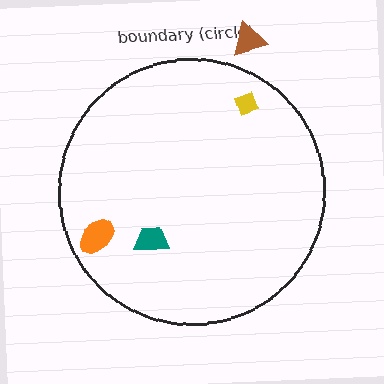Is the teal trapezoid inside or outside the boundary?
Inside.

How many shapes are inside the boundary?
3 inside, 1 outside.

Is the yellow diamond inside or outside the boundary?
Inside.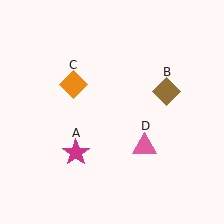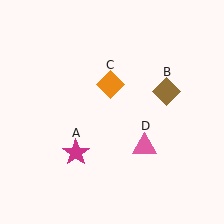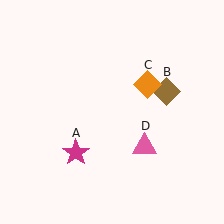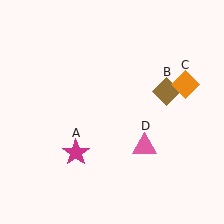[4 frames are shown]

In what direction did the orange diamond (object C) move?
The orange diamond (object C) moved right.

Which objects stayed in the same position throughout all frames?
Magenta star (object A) and brown diamond (object B) and pink triangle (object D) remained stationary.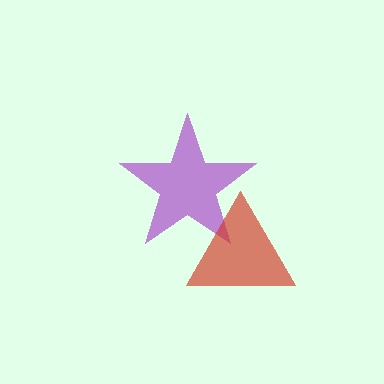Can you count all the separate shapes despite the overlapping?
Yes, there are 2 separate shapes.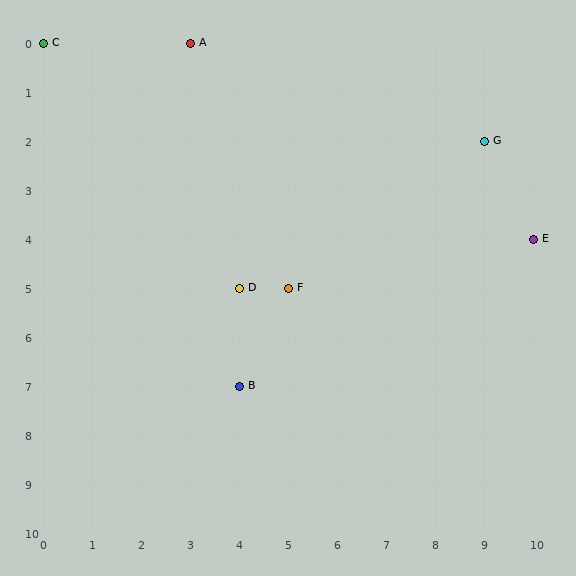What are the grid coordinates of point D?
Point D is at grid coordinates (4, 5).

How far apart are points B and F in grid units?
Points B and F are 1 column and 2 rows apart (about 2.2 grid units diagonally).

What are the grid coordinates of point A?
Point A is at grid coordinates (3, 0).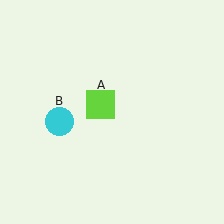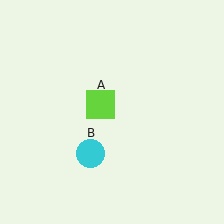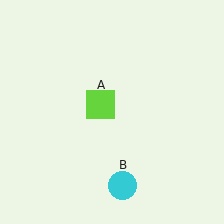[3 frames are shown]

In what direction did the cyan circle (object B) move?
The cyan circle (object B) moved down and to the right.